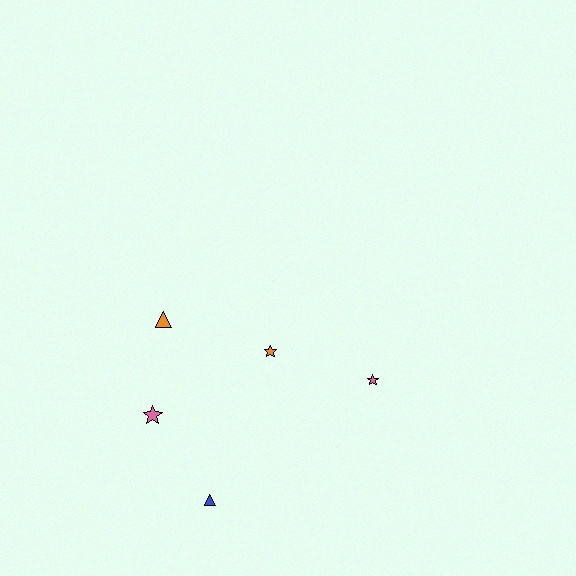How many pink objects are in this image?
There are 2 pink objects.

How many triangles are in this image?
There are 2 triangles.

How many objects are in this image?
There are 5 objects.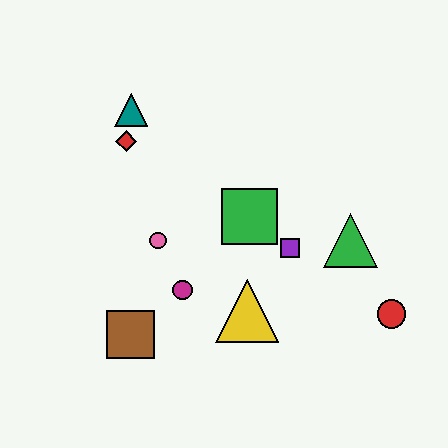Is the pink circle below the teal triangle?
Yes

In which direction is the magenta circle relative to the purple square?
The magenta circle is to the left of the purple square.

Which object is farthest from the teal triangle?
The red circle is farthest from the teal triangle.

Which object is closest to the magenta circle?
The pink circle is closest to the magenta circle.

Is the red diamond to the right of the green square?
No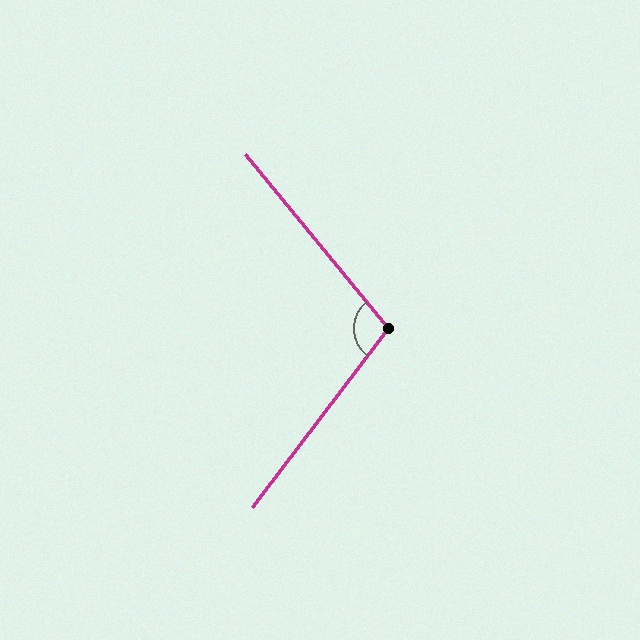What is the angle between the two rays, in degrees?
Approximately 103 degrees.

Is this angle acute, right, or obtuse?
It is obtuse.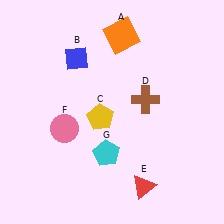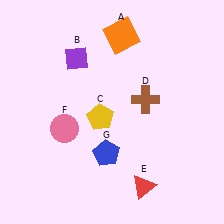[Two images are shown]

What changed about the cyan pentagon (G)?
In Image 1, G is cyan. In Image 2, it changed to blue.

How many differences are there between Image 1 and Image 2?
There are 2 differences between the two images.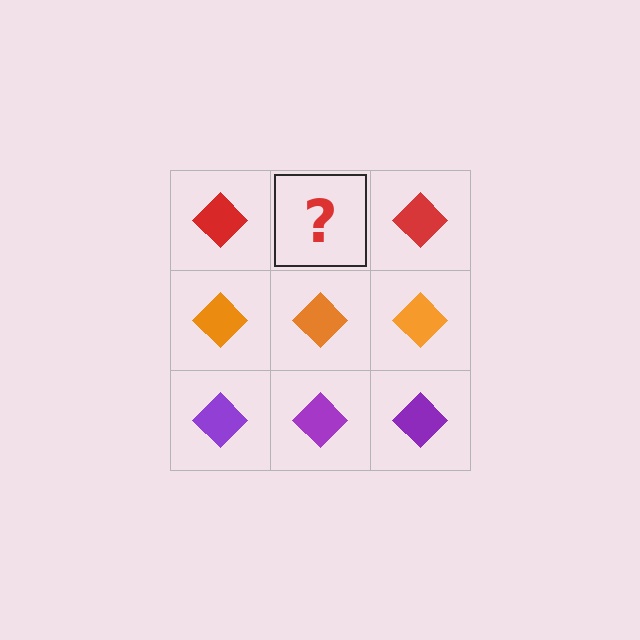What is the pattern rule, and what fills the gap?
The rule is that each row has a consistent color. The gap should be filled with a red diamond.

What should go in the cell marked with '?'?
The missing cell should contain a red diamond.